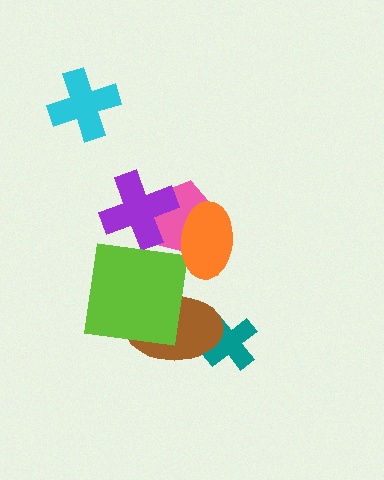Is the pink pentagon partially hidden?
Yes, it is partially covered by another shape.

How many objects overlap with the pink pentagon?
2 objects overlap with the pink pentagon.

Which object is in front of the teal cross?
The brown ellipse is in front of the teal cross.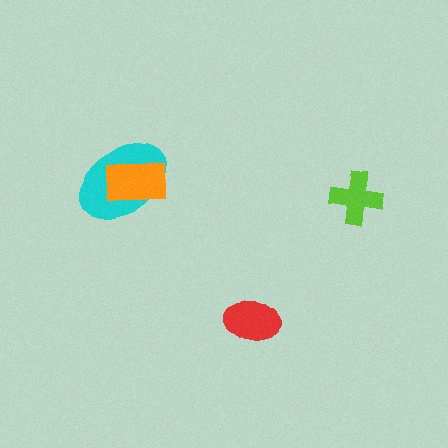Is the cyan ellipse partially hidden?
Yes, it is partially covered by another shape.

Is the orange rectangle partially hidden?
No, no other shape covers it.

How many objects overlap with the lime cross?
0 objects overlap with the lime cross.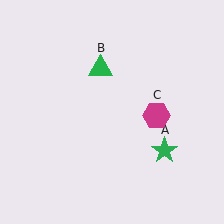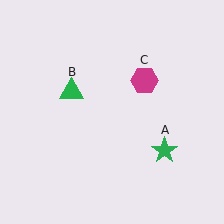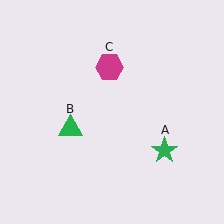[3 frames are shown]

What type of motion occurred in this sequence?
The green triangle (object B), magenta hexagon (object C) rotated counterclockwise around the center of the scene.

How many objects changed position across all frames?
2 objects changed position: green triangle (object B), magenta hexagon (object C).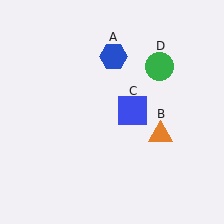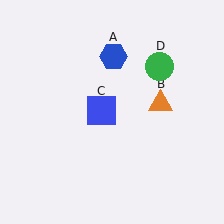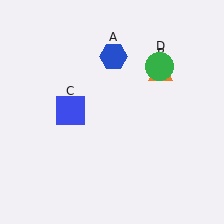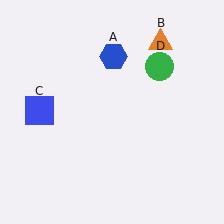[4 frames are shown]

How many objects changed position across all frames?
2 objects changed position: orange triangle (object B), blue square (object C).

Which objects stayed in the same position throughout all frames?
Blue hexagon (object A) and green circle (object D) remained stationary.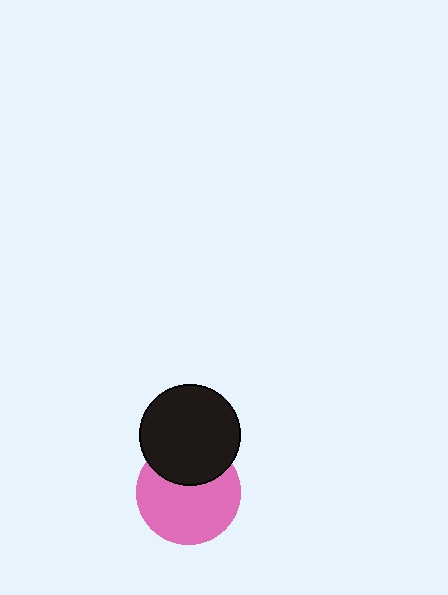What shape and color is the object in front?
The object in front is a black circle.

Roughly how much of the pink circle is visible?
Most of it is visible (roughly 68%).